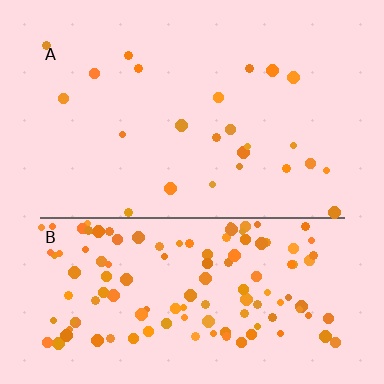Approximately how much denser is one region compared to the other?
Approximately 5.3× — region B over region A.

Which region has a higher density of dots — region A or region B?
B (the bottom).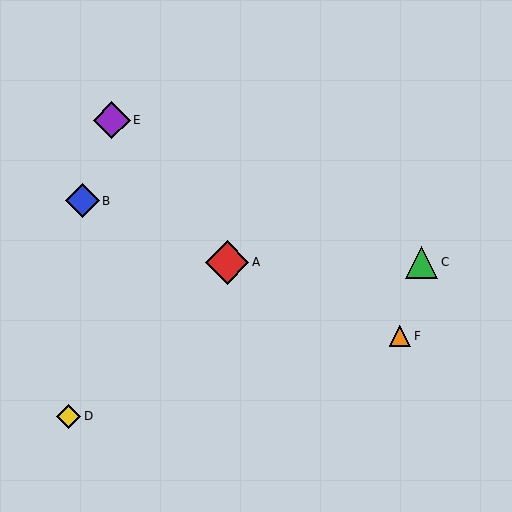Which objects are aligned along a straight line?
Objects A, B, F are aligned along a straight line.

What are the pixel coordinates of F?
Object F is at (400, 336).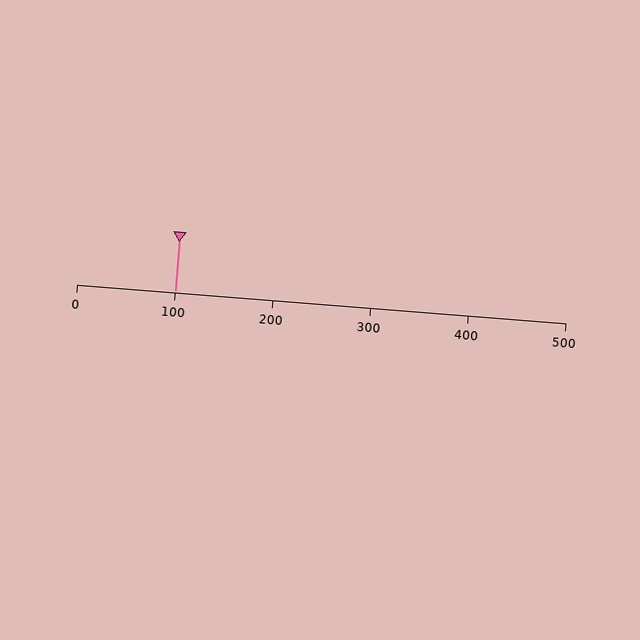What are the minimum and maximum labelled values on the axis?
The axis runs from 0 to 500.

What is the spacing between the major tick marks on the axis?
The major ticks are spaced 100 apart.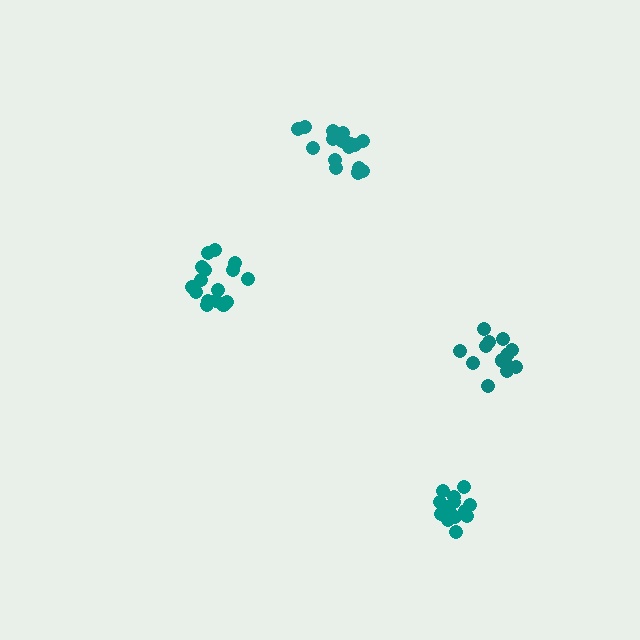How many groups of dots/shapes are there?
There are 4 groups.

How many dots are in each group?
Group 1: 17 dots, Group 2: 14 dots, Group 3: 14 dots, Group 4: 16 dots (61 total).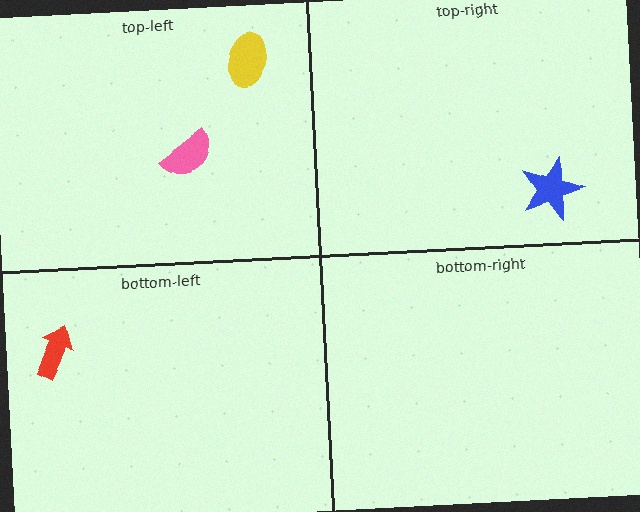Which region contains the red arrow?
The bottom-left region.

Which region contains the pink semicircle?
The top-left region.